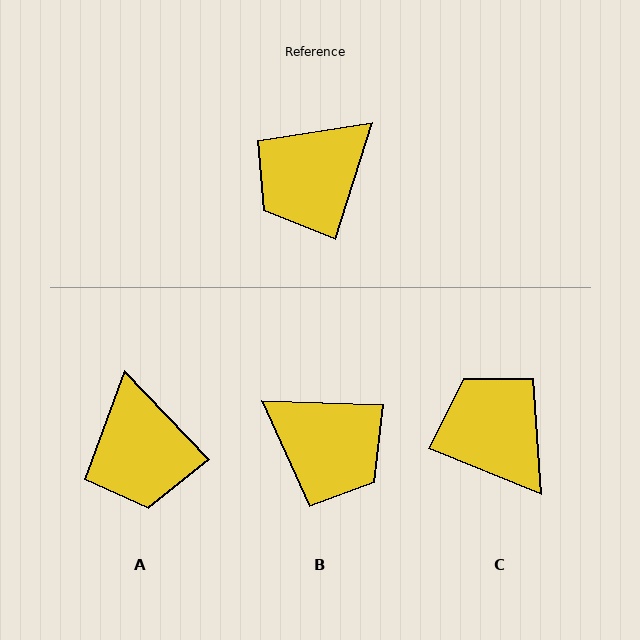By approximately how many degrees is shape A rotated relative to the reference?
Approximately 61 degrees counter-clockwise.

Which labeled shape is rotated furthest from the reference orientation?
B, about 105 degrees away.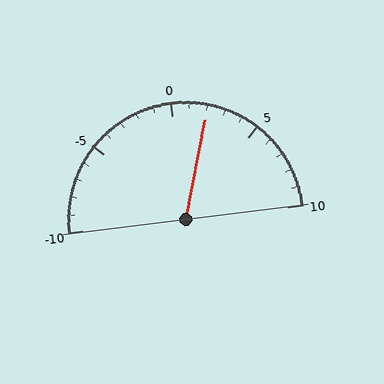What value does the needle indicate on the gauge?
The needle indicates approximately 2.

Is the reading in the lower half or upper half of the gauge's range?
The reading is in the upper half of the range (-10 to 10).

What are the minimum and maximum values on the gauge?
The gauge ranges from -10 to 10.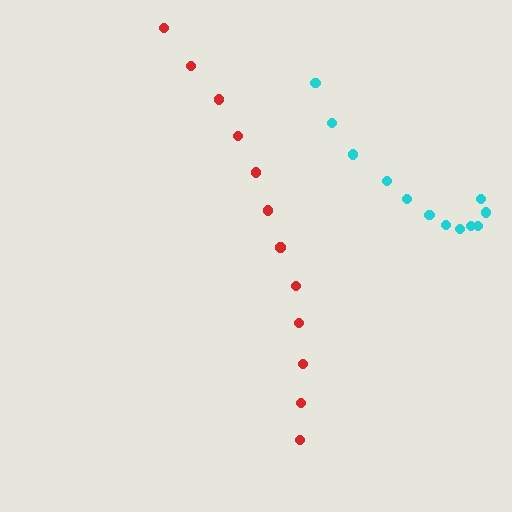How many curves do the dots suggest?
There are 2 distinct paths.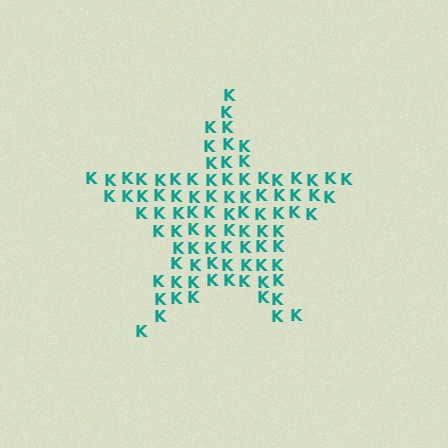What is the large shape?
The large shape is a star.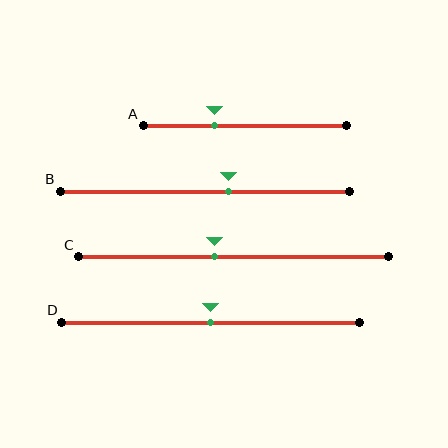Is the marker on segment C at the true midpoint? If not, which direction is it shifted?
No, the marker on segment C is shifted to the left by about 6% of the segment length.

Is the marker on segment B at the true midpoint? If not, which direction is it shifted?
No, the marker on segment B is shifted to the right by about 8% of the segment length.